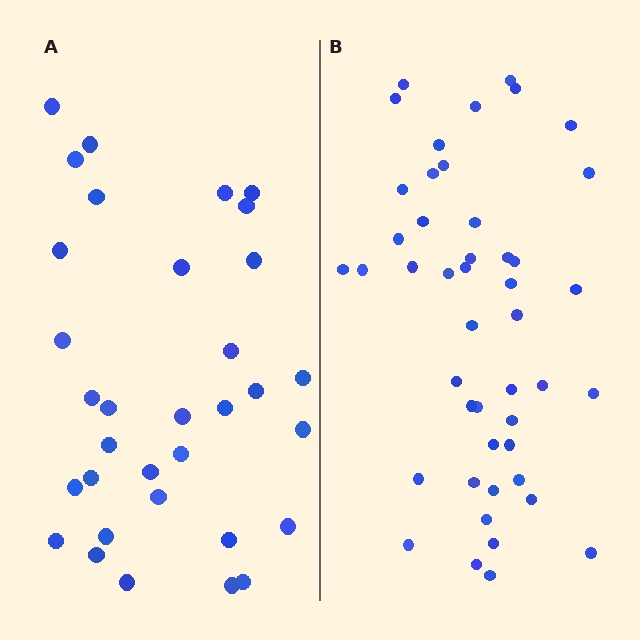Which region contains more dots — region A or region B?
Region B (the right region) has more dots.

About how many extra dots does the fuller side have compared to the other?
Region B has approximately 15 more dots than region A.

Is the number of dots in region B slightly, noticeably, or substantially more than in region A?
Region B has noticeably more, but not dramatically so. The ratio is roughly 1.4 to 1.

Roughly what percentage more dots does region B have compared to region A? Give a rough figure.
About 40% more.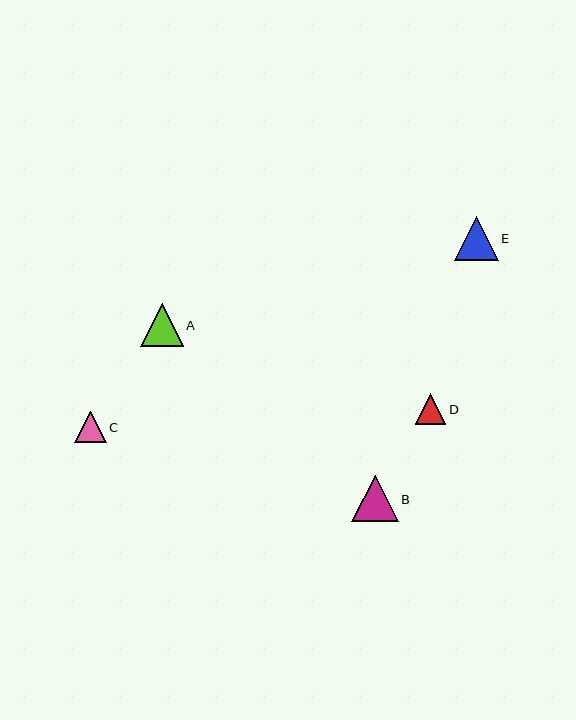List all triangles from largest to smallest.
From largest to smallest: B, E, A, C, D.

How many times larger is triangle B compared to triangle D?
Triangle B is approximately 1.5 times the size of triangle D.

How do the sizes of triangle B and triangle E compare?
Triangle B and triangle E are approximately the same size.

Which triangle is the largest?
Triangle B is the largest with a size of approximately 46 pixels.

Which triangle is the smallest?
Triangle D is the smallest with a size of approximately 31 pixels.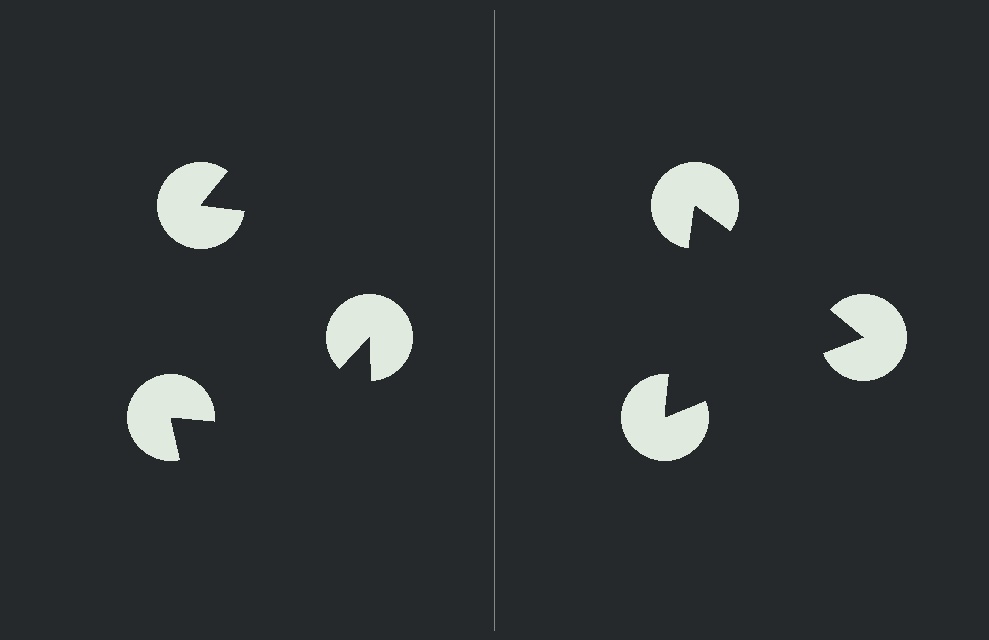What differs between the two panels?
The pac-man discs are positioned identically on both sides; only the wedge orientations differ. On the right they align to a triangle; on the left they are misaligned.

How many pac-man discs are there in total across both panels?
6 — 3 on each side.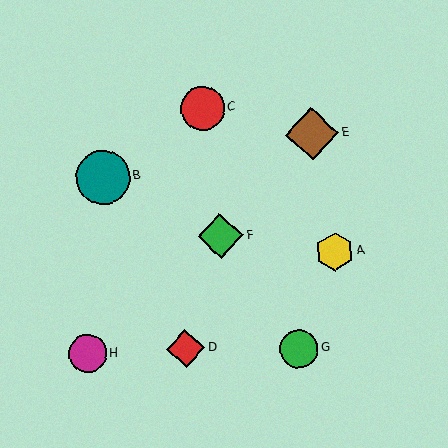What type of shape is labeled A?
Shape A is a yellow hexagon.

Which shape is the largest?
The teal circle (labeled B) is the largest.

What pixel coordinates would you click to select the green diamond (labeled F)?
Click at (221, 236) to select the green diamond F.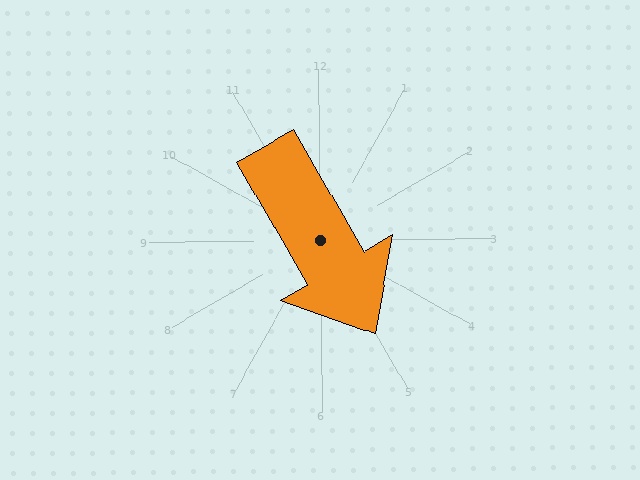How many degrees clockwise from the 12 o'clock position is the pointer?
Approximately 150 degrees.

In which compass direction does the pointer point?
Southeast.